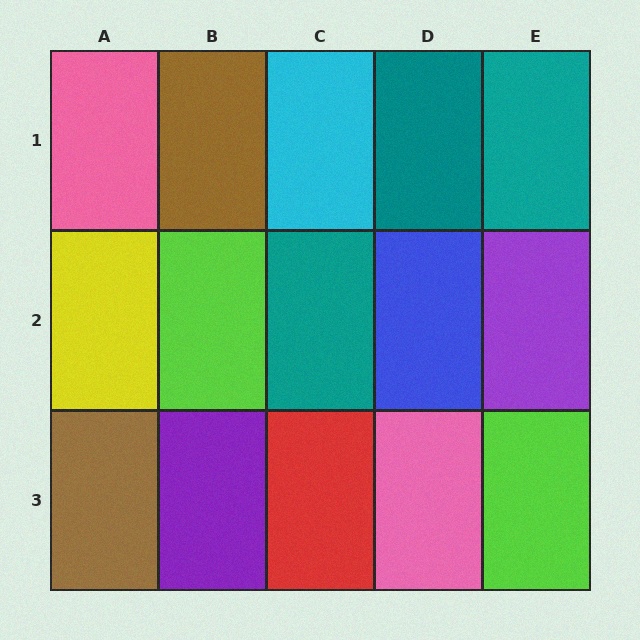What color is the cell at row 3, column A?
Brown.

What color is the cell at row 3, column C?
Red.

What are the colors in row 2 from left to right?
Yellow, lime, teal, blue, purple.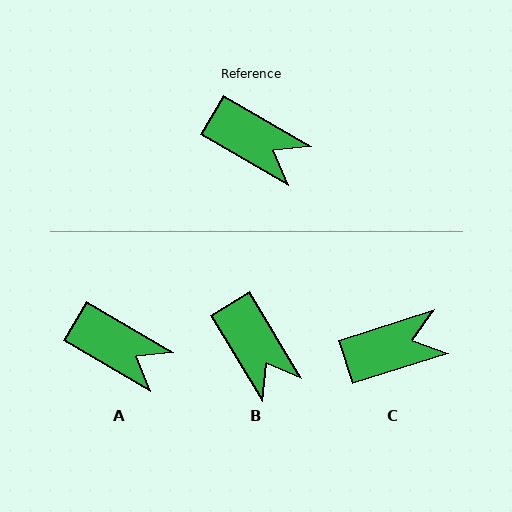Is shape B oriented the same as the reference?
No, it is off by about 29 degrees.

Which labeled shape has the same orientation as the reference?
A.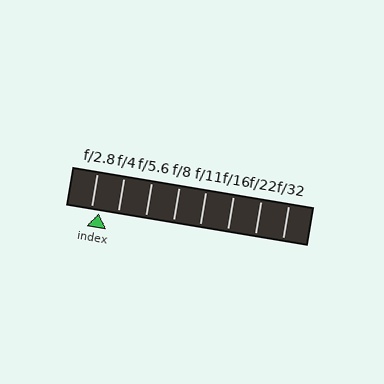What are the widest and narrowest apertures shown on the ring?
The widest aperture shown is f/2.8 and the narrowest is f/32.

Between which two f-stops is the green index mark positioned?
The index mark is between f/2.8 and f/4.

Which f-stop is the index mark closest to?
The index mark is closest to f/2.8.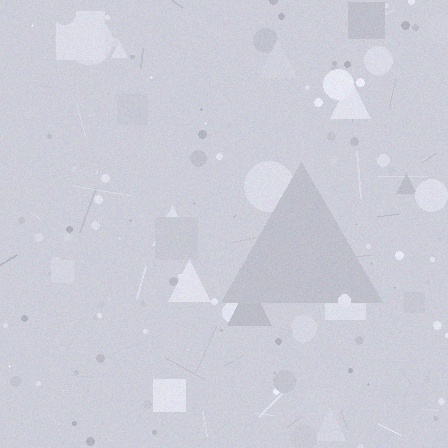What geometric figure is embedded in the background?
A triangle is embedded in the background.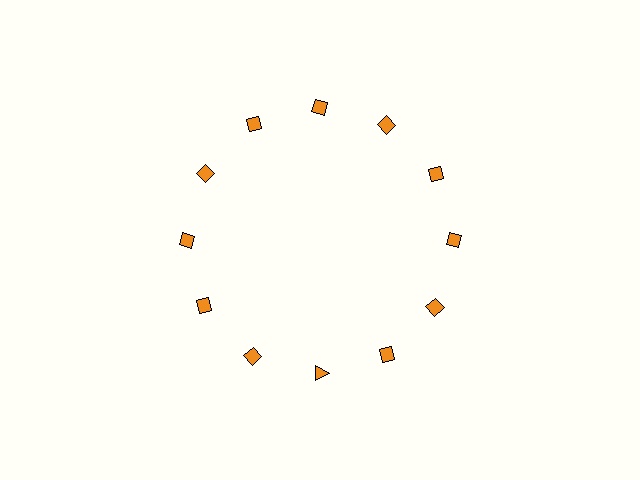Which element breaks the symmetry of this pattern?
The orange triangle at roughly the 6 o'clock position breaks the symmetry. All other shapes are orange diamonds.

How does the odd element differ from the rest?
It has a different shape: triangle instead of diamond.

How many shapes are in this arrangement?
There are 12 shapes arranged in a ring pattern.